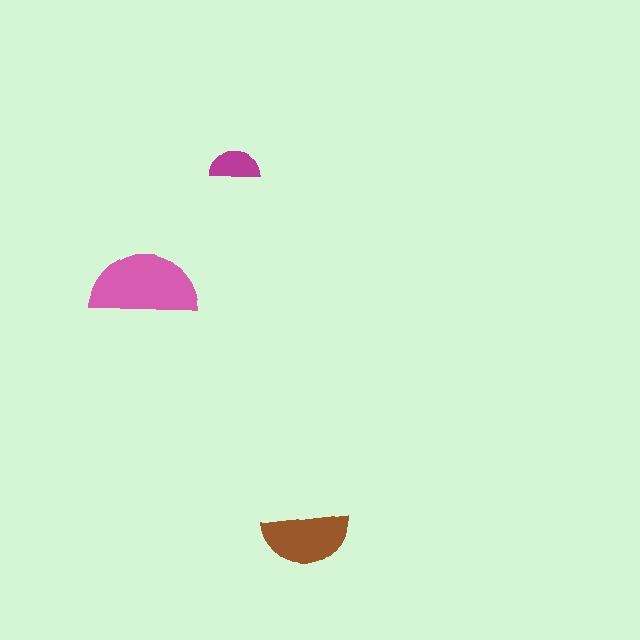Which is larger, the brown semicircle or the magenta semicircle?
The brown one.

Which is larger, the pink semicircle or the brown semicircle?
The pink one.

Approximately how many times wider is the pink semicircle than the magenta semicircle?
About 2 times wider.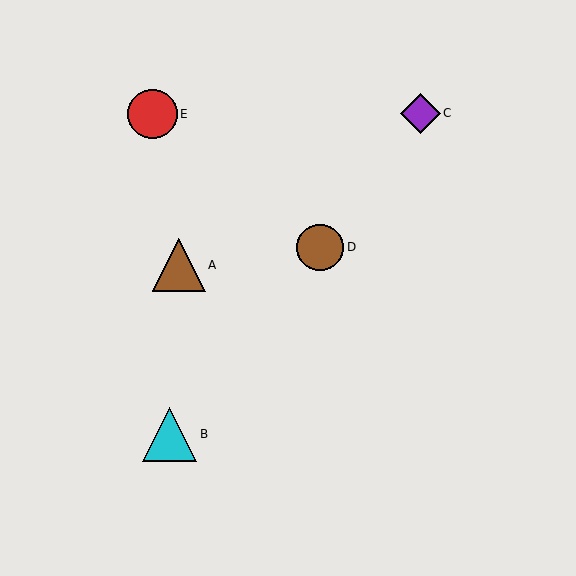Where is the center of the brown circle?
The center of the brown circle is at (320, 247).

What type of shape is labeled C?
Shape C is a purple diamond.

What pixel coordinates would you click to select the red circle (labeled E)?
Click at (152, 114) to select the red circle E.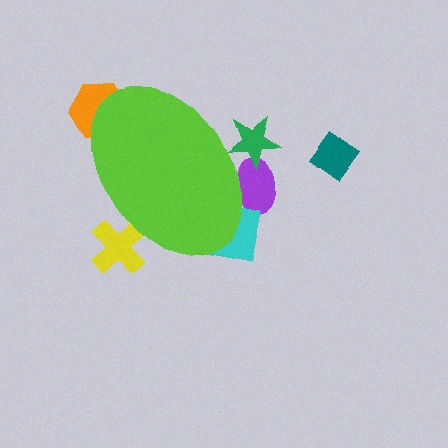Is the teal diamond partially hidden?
No, the teal diamond is fully visible.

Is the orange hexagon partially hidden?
Yes, the orange hexagon is partially hidden behind the lime ellipse.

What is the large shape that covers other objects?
A lime ellipse.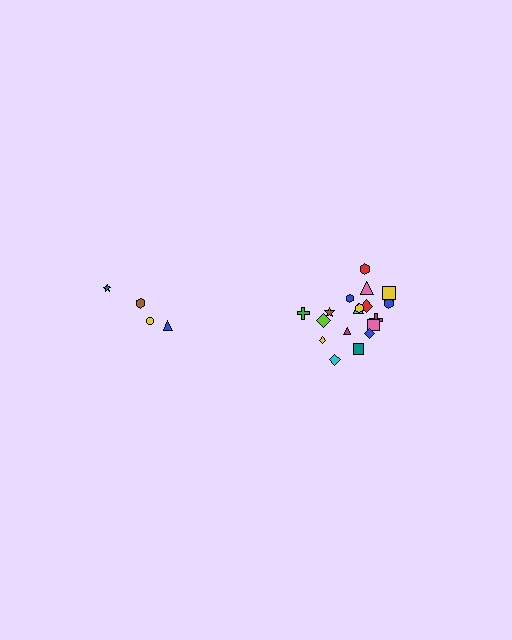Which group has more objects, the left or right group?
The right group.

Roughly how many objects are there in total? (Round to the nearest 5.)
Roughly 20 objects in total.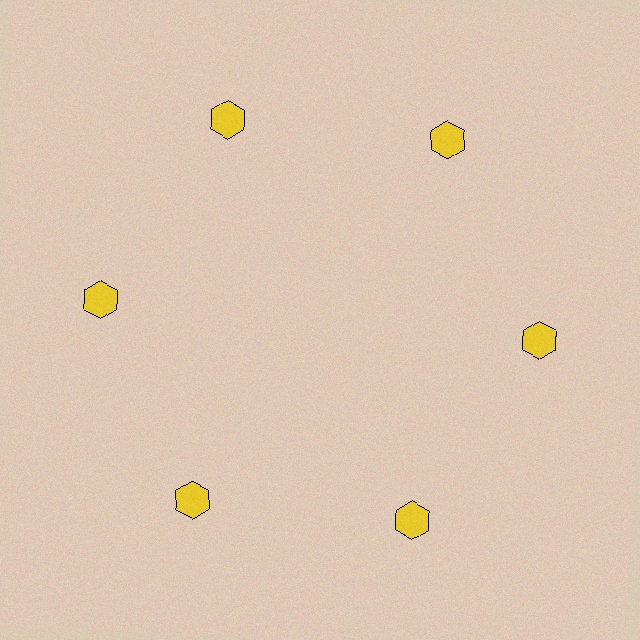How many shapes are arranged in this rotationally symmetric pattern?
There are 6 shapes, arranged in 6 groups of 1.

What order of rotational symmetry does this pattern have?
This pattern has 6-fold rotational symmetry.